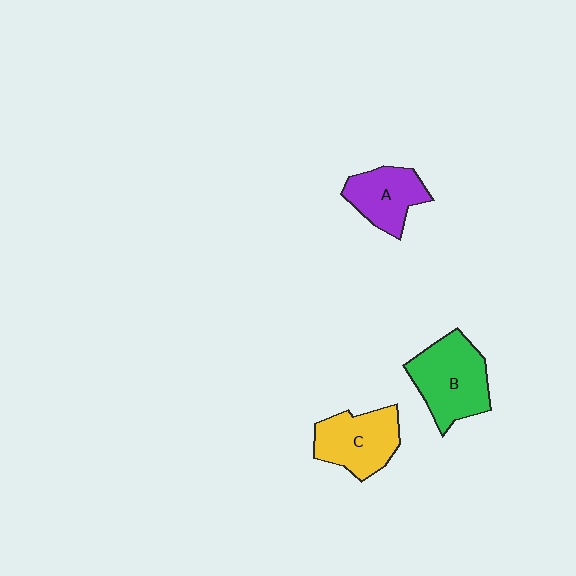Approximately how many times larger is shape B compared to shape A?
Approximately 1.4 times.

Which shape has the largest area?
Shape B (green).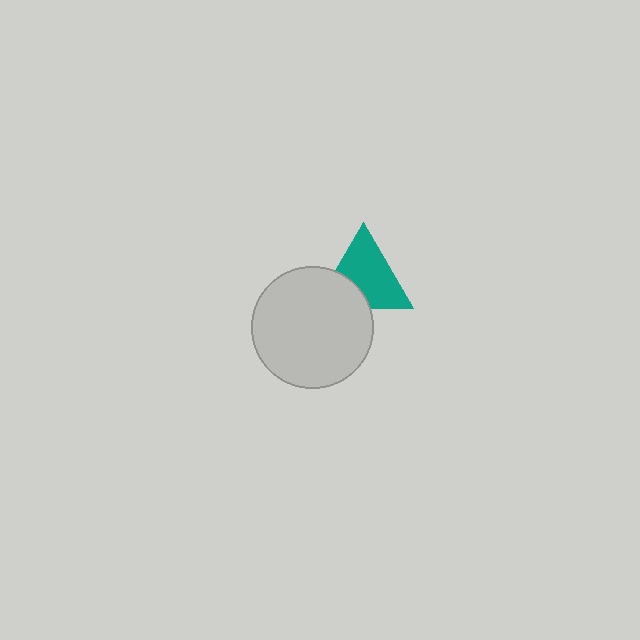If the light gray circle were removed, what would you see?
You would see the complete teal triangle.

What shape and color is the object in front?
The object in front is a light gray circle.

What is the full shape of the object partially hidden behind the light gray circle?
The partially hidden object is a teal triangle.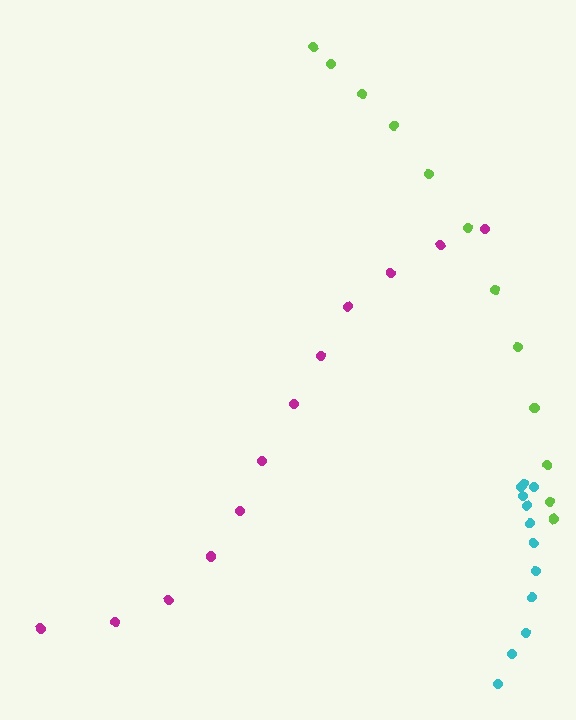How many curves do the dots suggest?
There are 3 distinct paths.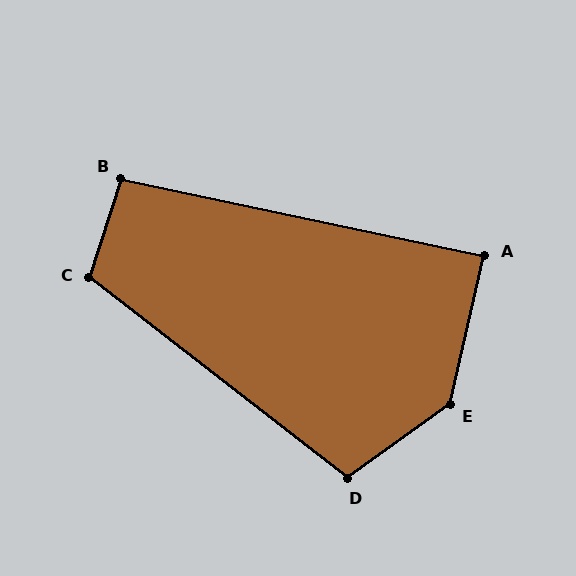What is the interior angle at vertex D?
Approximately 106 degrees (obtuse).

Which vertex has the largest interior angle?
E, at approximately 139 degrees.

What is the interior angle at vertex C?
Approximately 110 degrees (obtuse).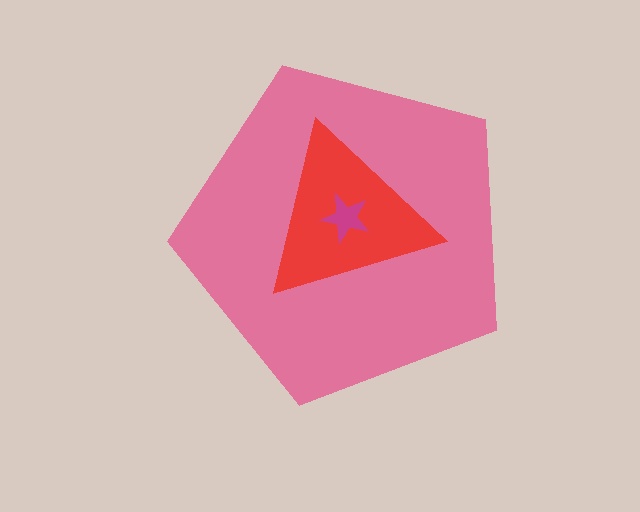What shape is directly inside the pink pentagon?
The red triangle.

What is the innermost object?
The magenta star.